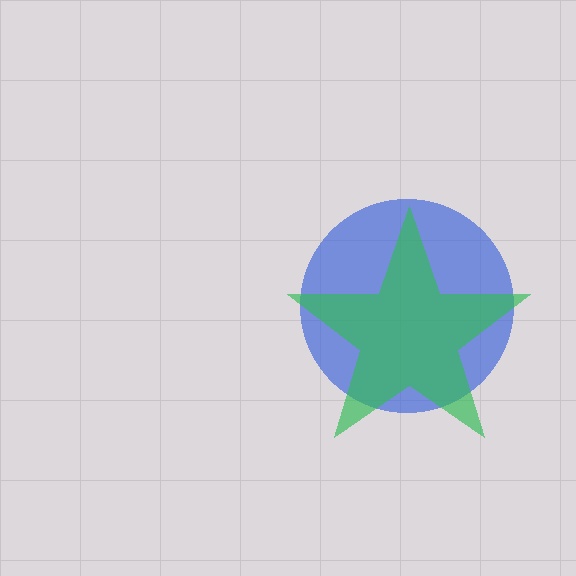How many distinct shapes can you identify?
There are 2 distinct shapes: a blue circle, a green star.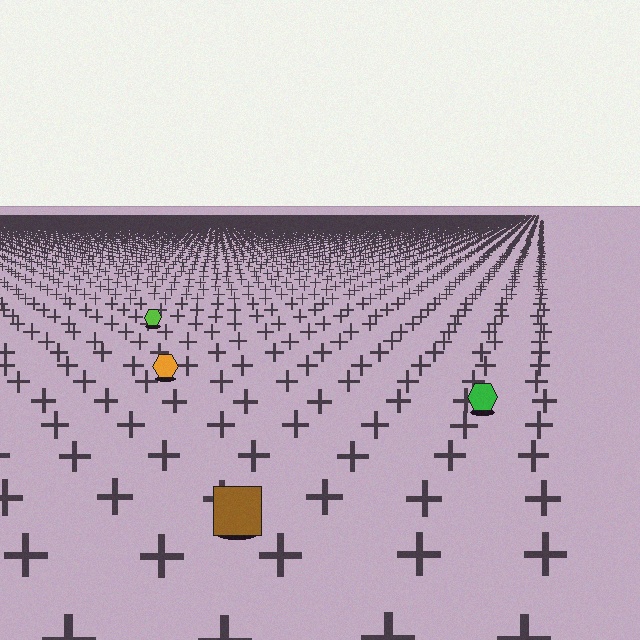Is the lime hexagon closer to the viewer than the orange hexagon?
No. The orange hexagon is closer — you can tell from the texture gradient: the ground texture is coarser near it.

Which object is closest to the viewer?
The brown square is closest. The texture marks near it are larger and more spread out.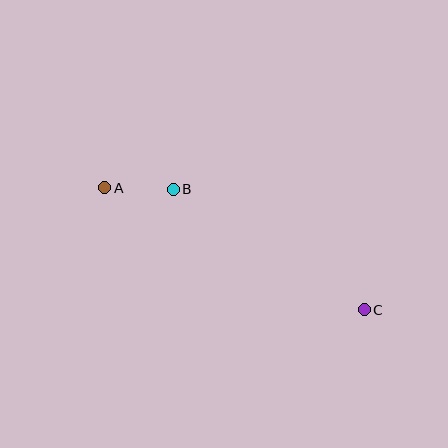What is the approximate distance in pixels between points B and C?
The distance between B and C is approximately 226 pixels.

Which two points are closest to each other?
Points A and B are closest to each other.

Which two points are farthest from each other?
Points A and C are farthest from each other.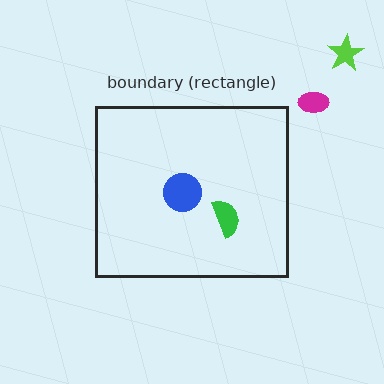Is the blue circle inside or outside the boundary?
Inside.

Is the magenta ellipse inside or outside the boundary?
Outside.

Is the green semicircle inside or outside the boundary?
Inside.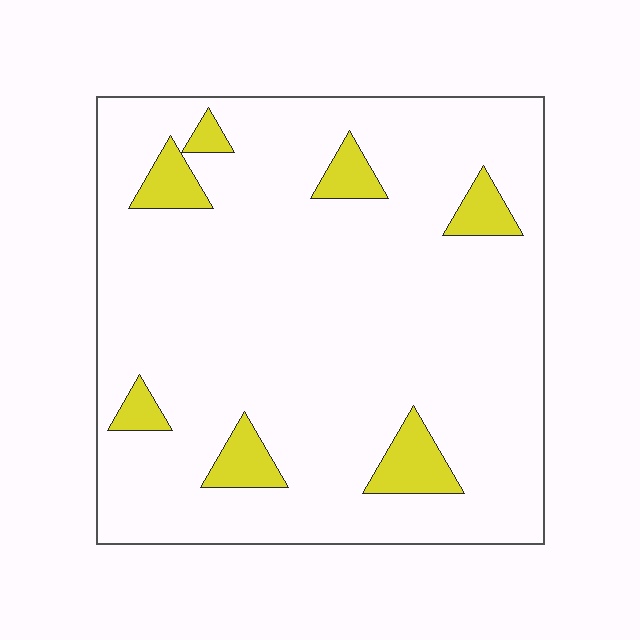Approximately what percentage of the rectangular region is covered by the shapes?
Approximately 10%.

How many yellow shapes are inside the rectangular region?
7.